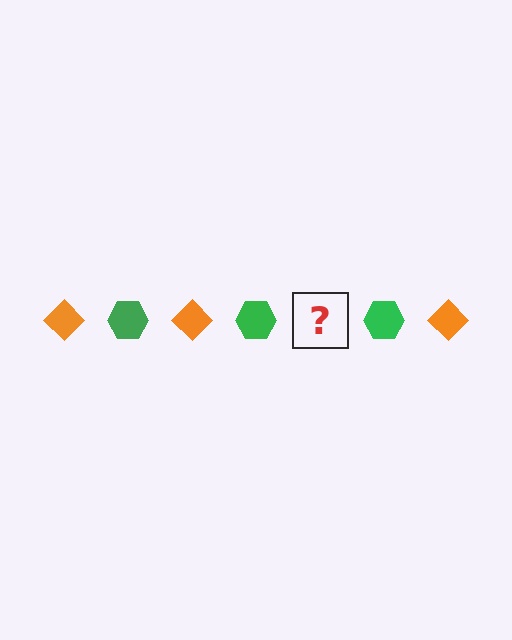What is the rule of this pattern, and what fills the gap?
The rule is that the pattern alternates between orange diamond and green hexagon. The gap should be filled with an orange diamond.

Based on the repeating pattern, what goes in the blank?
The blank should be an orange diamond.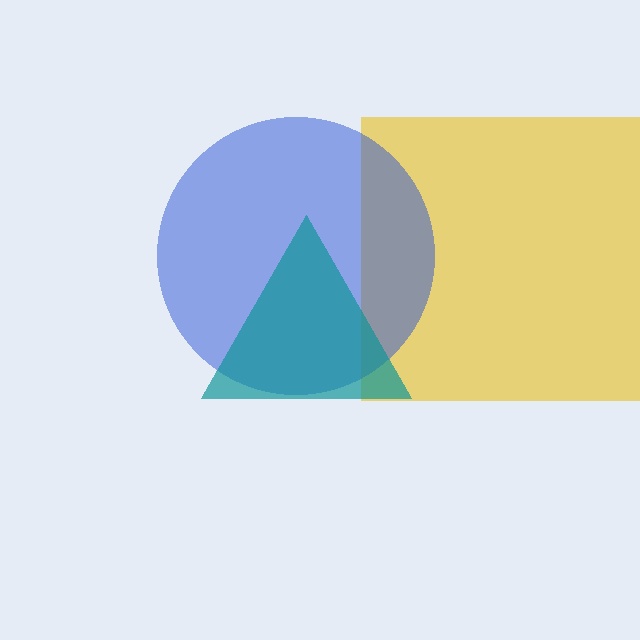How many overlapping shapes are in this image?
There are 3 overlapping shapes in the image.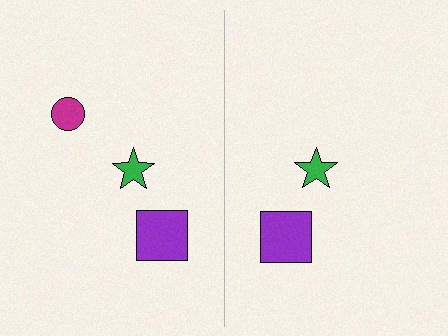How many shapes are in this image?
There are 5 shapes in this image.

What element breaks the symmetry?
A magenta circle is missing from the right side.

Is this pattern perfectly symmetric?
No, the pattern is not perfectly symmetric. A magenta circle is missing from the right side.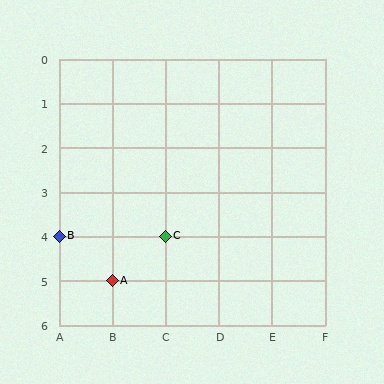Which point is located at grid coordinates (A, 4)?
Point B is at (A, 4).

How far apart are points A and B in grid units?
Points A and B are 1 column and 1 row apart (about 1.4 grid units diagonally).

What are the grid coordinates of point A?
Point A is at grid coordinates (B, 5).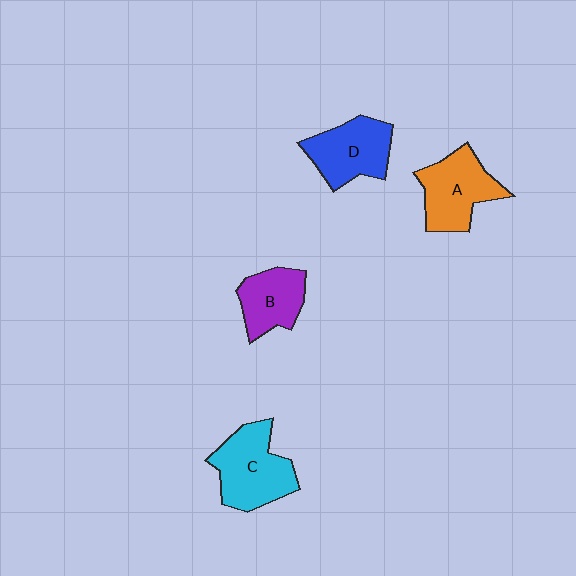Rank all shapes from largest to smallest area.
From largest to smallest: C (cyan), A (orange), D (blue), B (purple).